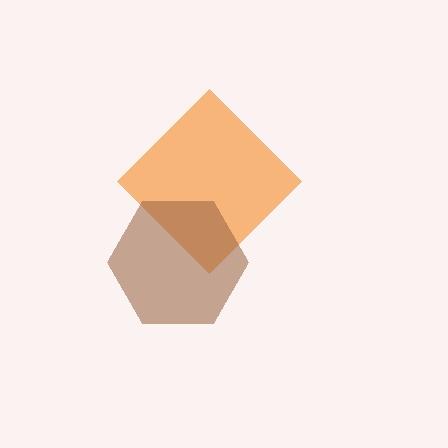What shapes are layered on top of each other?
The layered shapes are: an orange diamond, a brown hexagon.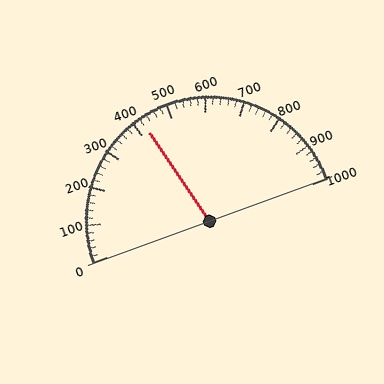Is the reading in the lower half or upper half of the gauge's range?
The reading is in the lower half of the range (0 to 1000).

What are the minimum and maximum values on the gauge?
The gauge ranges from 0 to 1000.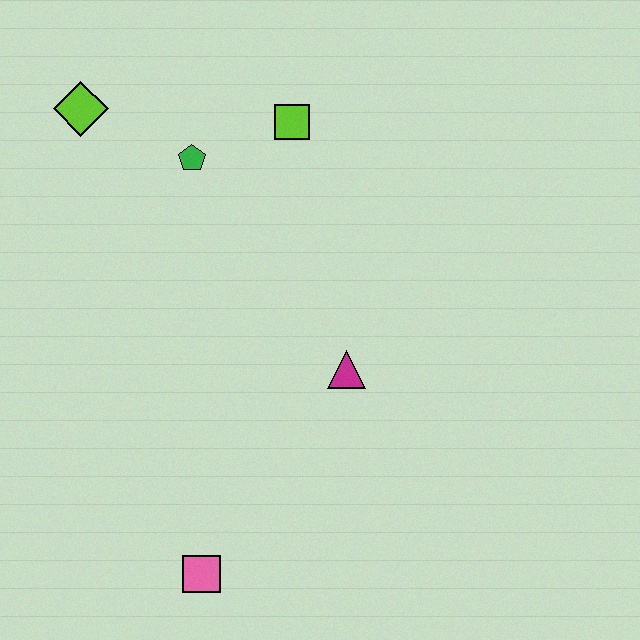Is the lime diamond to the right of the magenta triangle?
No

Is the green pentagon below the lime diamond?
Yes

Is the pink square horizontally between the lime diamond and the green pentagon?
No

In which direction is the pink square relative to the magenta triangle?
The pink square is below the magenta triangle.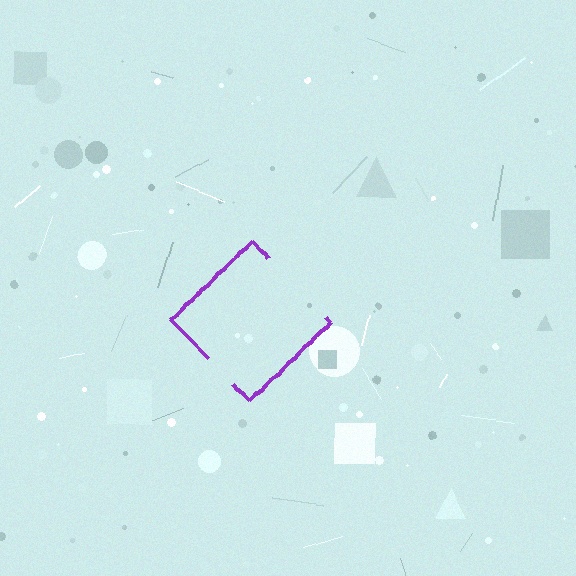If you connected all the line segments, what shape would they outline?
They would outline a diamond.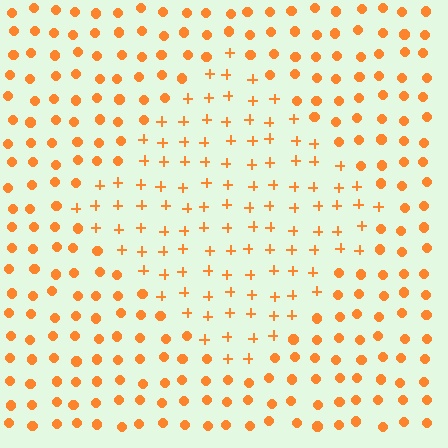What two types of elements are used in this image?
The image uses plus signs inside the diamond region and circles outside it.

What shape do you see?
I see a diamond.